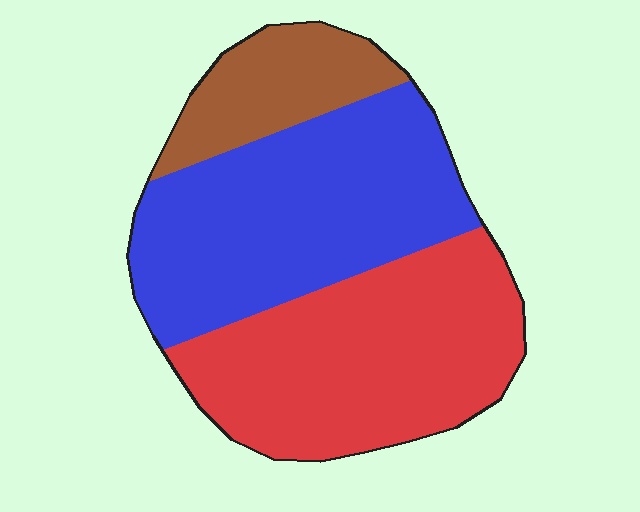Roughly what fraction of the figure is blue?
Blue covers roughly 45% of the figure.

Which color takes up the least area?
Brown, at roughly 15%.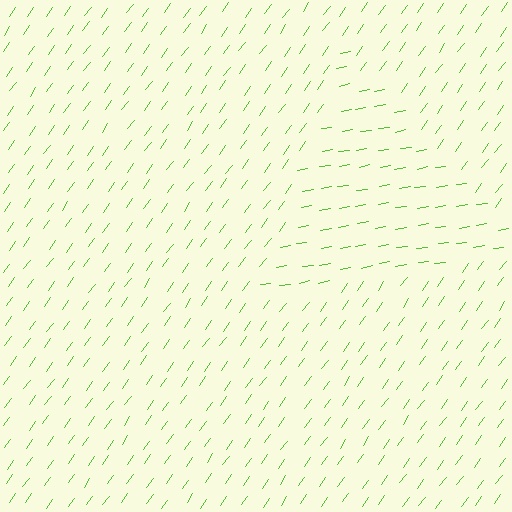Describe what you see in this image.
The image is filled with small lime line segments. A triangle region in the image has lines oriented differently from the surrounding lines, creating a visible texture boundary.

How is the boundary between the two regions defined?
The boundary is defined purely by a change in line orientation (approximately 45 degrees difference). All lines are the same color and thickness.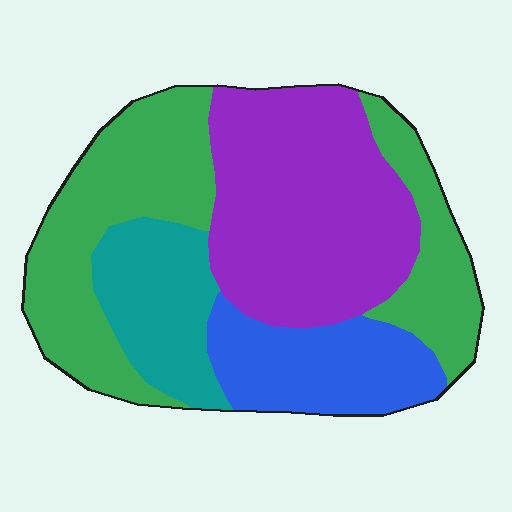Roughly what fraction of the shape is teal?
Teal takes up less than a quarter of the shape.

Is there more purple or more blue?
Purple.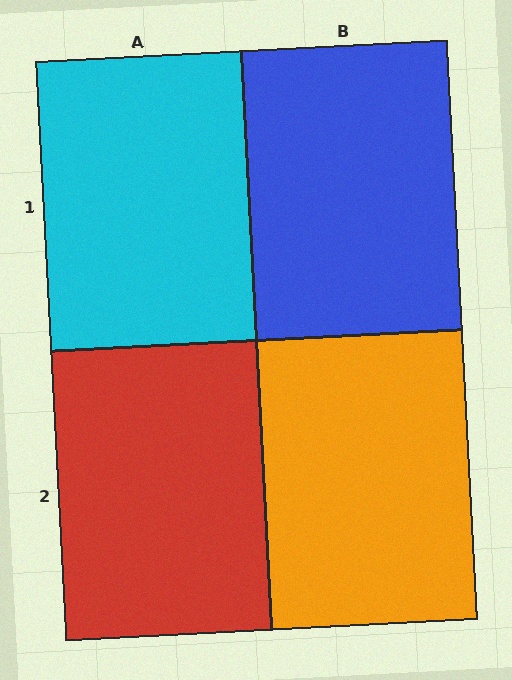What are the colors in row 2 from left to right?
Red, orange.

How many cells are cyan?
1 cell is cyan.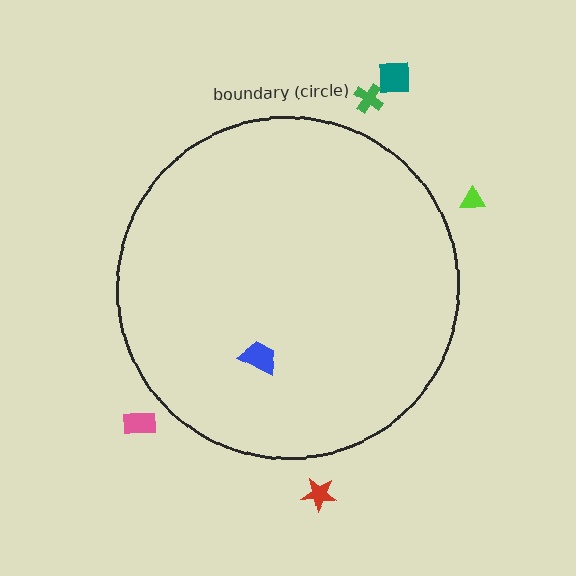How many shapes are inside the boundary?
1 inside, 5 outside.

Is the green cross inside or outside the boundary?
Outside.